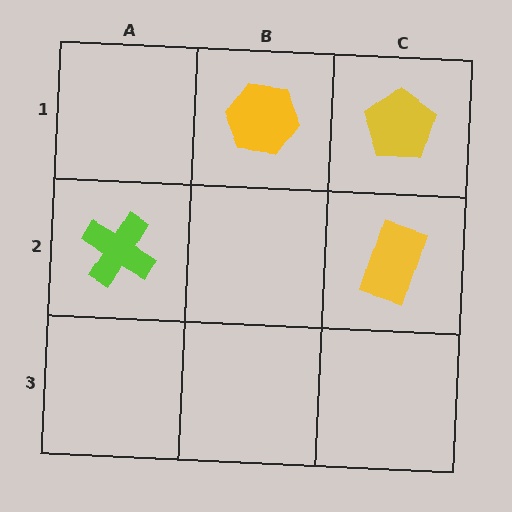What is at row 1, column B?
A yellow hexagon.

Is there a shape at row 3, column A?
No, that cell is empty.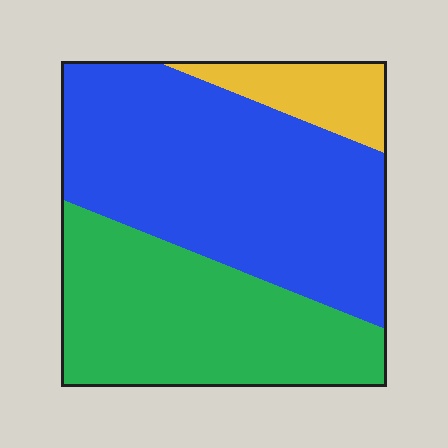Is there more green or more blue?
Blue.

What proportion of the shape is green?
Green covers around 40% of the shape.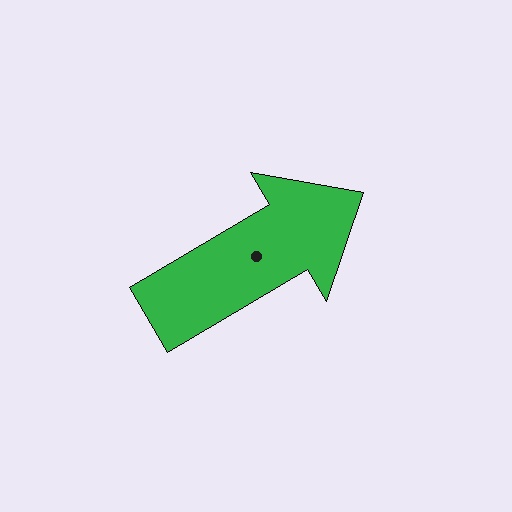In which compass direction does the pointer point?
Northeast.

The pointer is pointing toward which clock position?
Roughly 2 o'clock.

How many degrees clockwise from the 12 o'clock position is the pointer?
Approximately 59 degrees.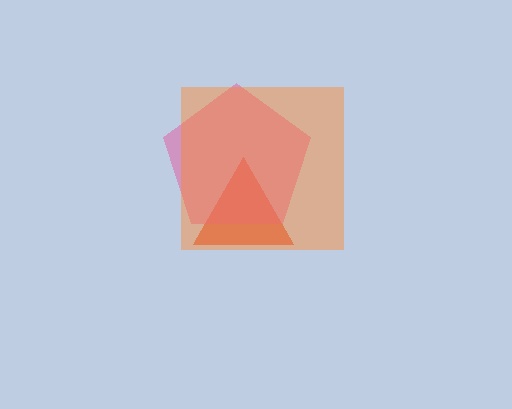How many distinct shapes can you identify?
There are 3 distinct shapes: a red triangle, a pink pentagon, an orange square.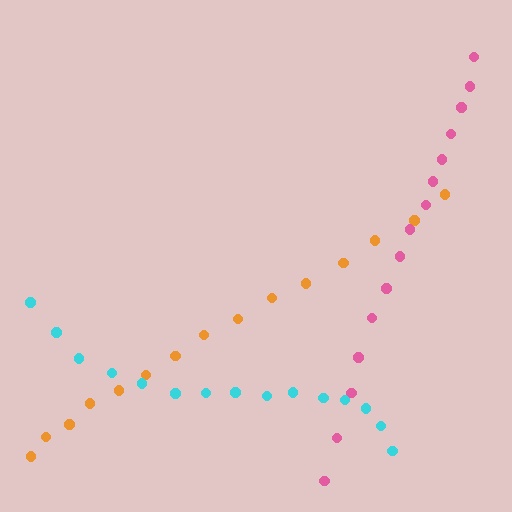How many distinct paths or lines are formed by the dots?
There are 3 distinct paths.